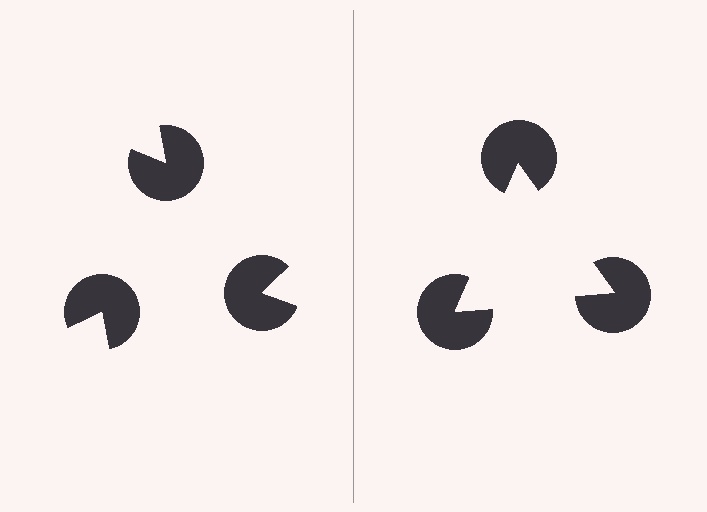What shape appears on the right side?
An illusory triangle.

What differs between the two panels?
The pac-man discs are positioned identically on both sides; only the wedge orientations differ. On the right they align to a triangle; on the left they are misaligned.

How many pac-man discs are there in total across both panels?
6 — 3 on each side.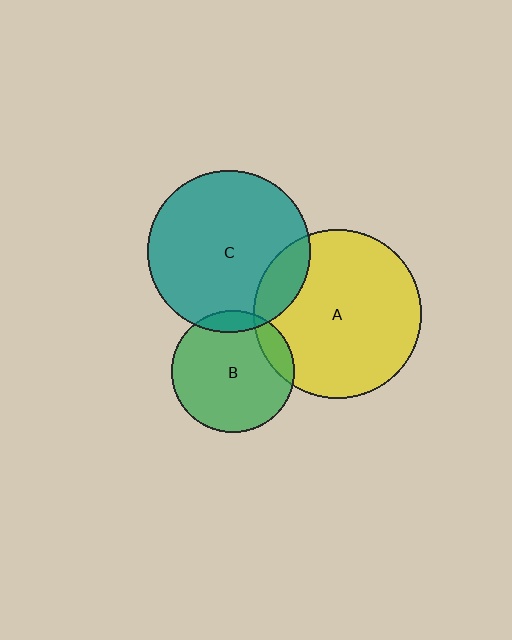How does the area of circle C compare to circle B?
Approximately 1.8 times.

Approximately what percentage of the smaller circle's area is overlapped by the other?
Approximately 10%.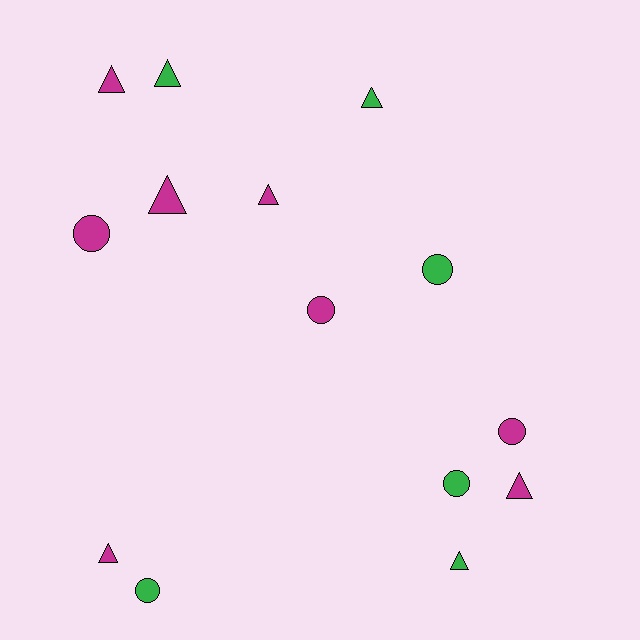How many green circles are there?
There are 3 green circles.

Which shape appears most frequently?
Triangle, with 8 objects.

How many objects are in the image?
There are 14 objects.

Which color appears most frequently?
Magenta, with 8 objects.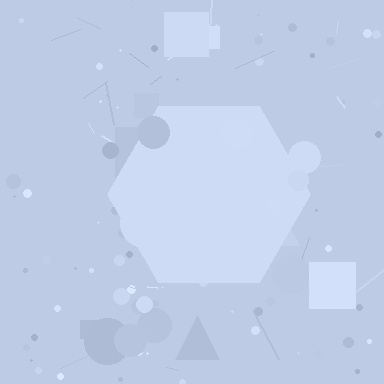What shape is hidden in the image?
A hexagon is hidden in the image.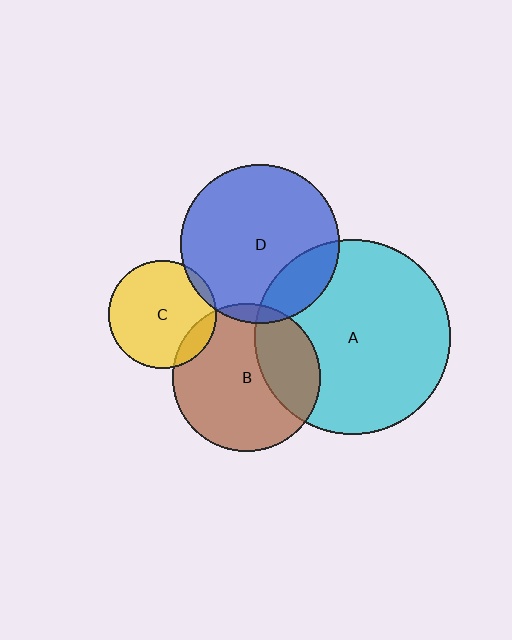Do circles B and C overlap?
Yes.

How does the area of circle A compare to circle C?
Approximately 3.3 times.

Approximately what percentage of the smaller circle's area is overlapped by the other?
Approximately 10%.